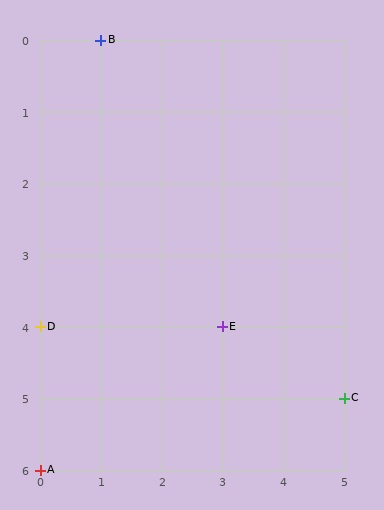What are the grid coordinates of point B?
Point B is at grid coordinates (1, 0).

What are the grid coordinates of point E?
Point E is at grid coordinates (3, 4).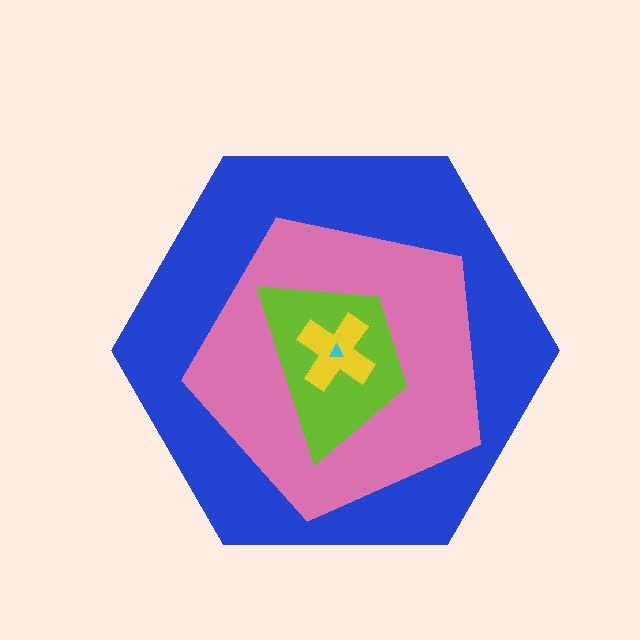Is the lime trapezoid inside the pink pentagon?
Yes.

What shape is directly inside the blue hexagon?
The pink pentagon.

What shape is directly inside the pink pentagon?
The lime trapezoid.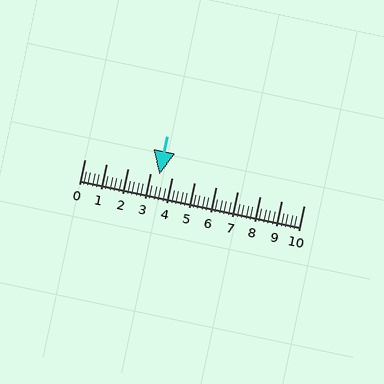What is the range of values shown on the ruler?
The ruler shows values from 0 to 10.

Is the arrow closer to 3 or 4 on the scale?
The arrow is closer to 3.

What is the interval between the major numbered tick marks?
The major tick marks are spaced 1 units apart.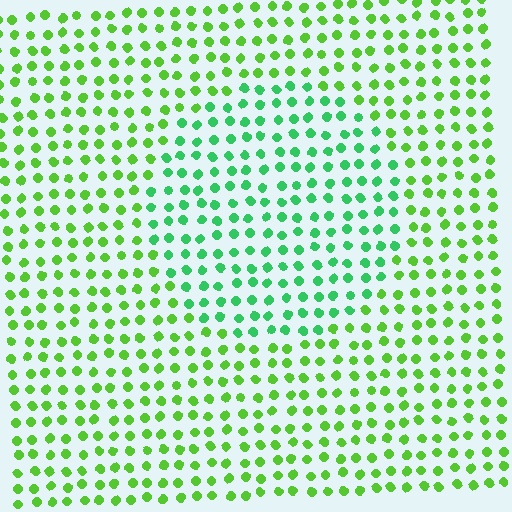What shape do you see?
I see a circle.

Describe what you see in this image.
The image is filled with small lime elements in a uniform arrangement. A circle-shaped region is visible where the elements are tinted to a slightly different hue, forming a subtle color boundary.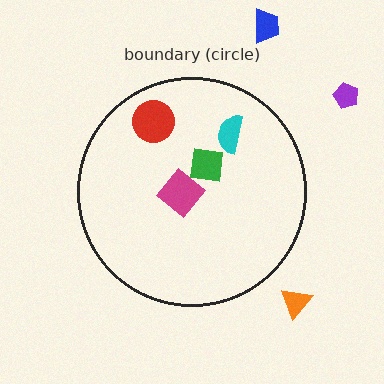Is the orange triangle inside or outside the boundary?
Outside.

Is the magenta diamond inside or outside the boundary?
Inside.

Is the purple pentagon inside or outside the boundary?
Outside.